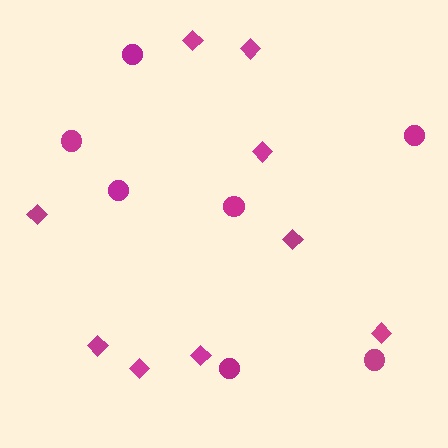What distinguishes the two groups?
There are 2 groups: one group of circles (7) and one group of diamonds (9).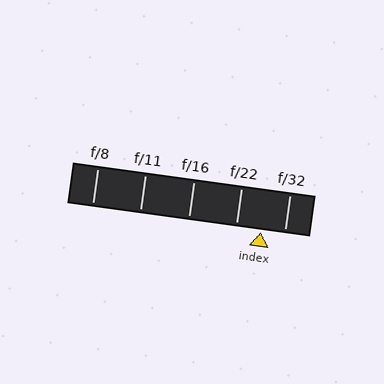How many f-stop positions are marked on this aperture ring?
There are 5 f-stop positions marked.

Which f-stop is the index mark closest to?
The index mark is closest to f/32.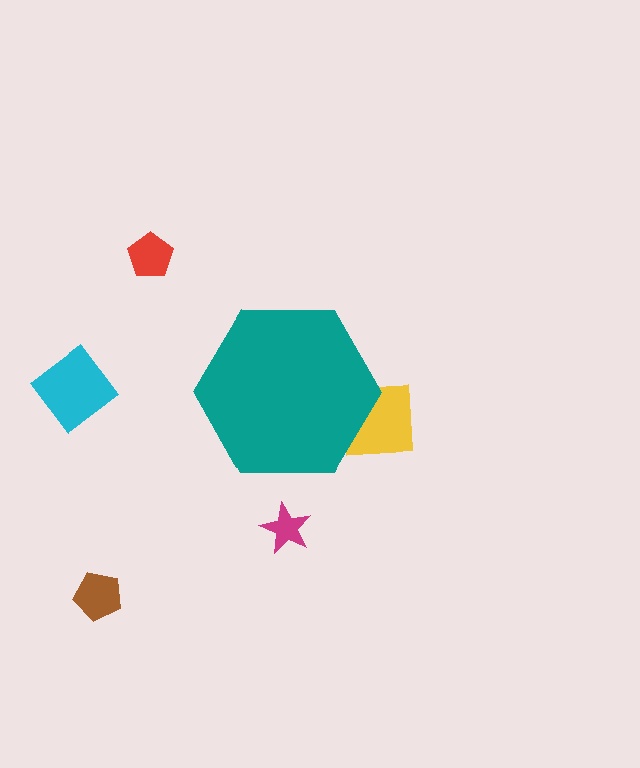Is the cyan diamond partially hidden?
No, the cyan diamond is fully visible.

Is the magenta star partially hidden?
No, the magenta star is fully visible.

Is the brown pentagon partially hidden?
No, the brown pentagon is fully visible.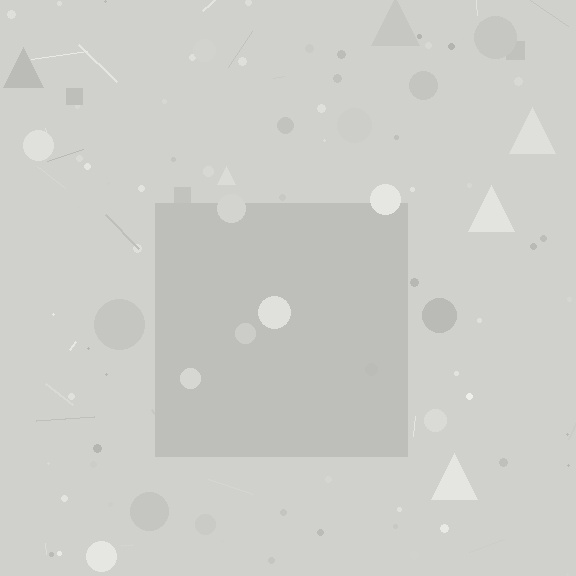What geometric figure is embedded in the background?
A square is embedded in the background.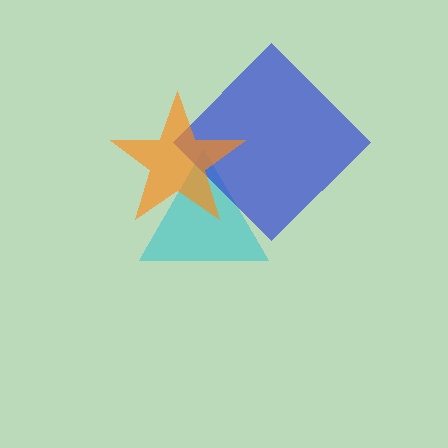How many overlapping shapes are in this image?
There are 3 overlapping shapes in the image.